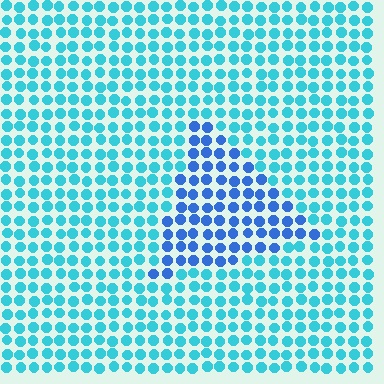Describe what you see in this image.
The image is filled with small cyan elements in a uniform arrangement. A triangle-shaped region is visible where the elements are tinted to a slightly different hue, forming a subtle color boundary.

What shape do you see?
I see a triangle.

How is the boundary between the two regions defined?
The boundary is defined purely by a slight shift in hue (about 34 degrees). Spacing, size, and orientation are identical on both sides.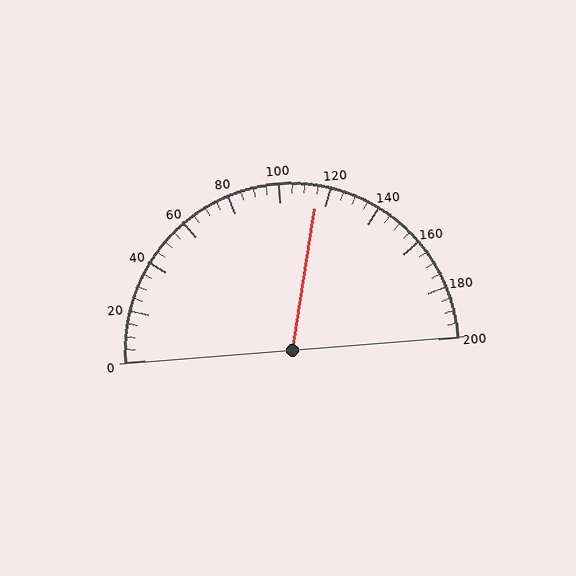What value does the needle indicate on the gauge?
The needle indicates approximately 115.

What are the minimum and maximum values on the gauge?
The gauge ranges from 0 to 200.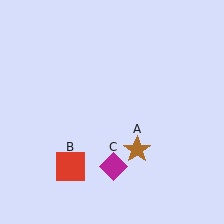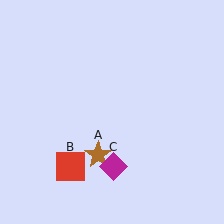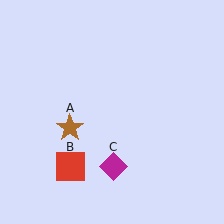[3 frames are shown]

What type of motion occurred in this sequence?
The brown star (object A) rotated clockwise around the center of the scene.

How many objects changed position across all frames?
1 object changed position: brown star (object A).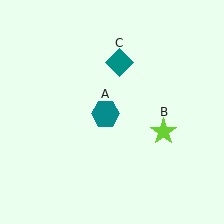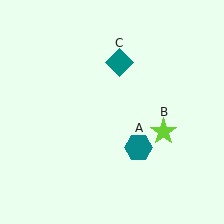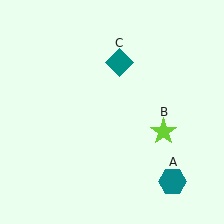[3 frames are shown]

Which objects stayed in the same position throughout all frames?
Lime star (object B) and teal diamond (object C) remained stationary.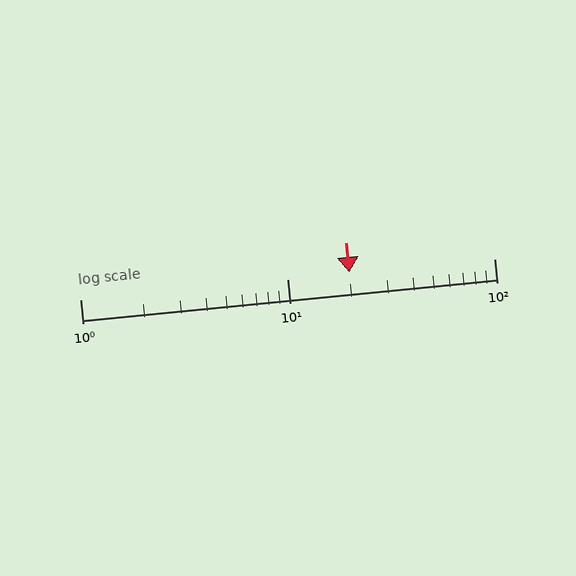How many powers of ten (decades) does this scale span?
The scale spans 2 decades, from 1 to 100.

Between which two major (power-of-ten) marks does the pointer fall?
The pointer is between 10 and 100.